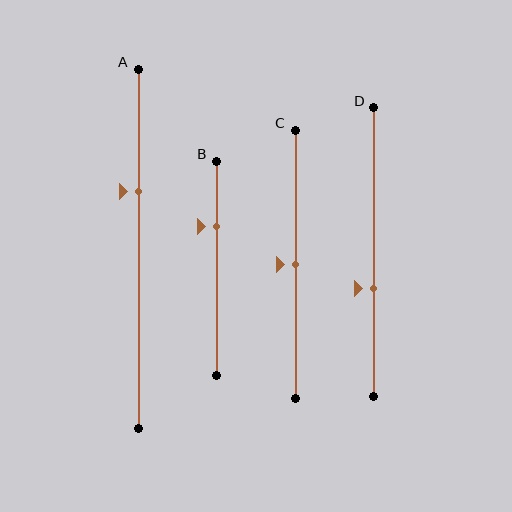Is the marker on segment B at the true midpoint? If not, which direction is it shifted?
No, the marker on segment B is shifted upward by about 19% of the segment length.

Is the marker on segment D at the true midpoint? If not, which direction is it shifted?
No, the marker on segment D is shifted downward by about 12% of the segment length.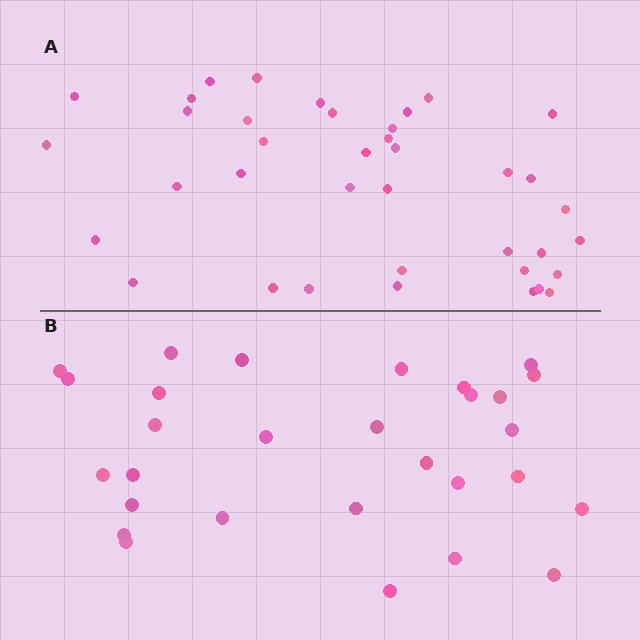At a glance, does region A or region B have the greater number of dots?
Region A (the top region) has more dots.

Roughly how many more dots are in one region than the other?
Region A has roughly 8 or so more dots than region B.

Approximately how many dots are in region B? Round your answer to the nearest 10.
About 30 dots. (The exact count is 29, which rounds to 30.)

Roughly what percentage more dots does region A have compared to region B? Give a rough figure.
About 30% more.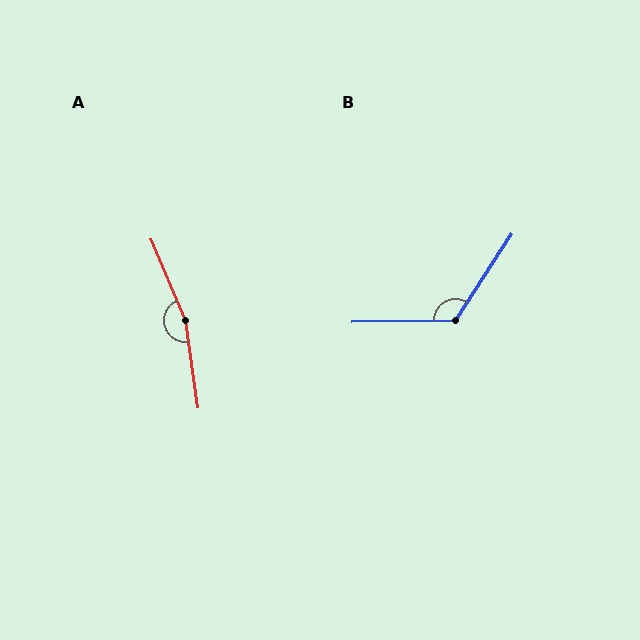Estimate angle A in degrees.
Approximately 166 degrees.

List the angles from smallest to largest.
B (124°), A (166°).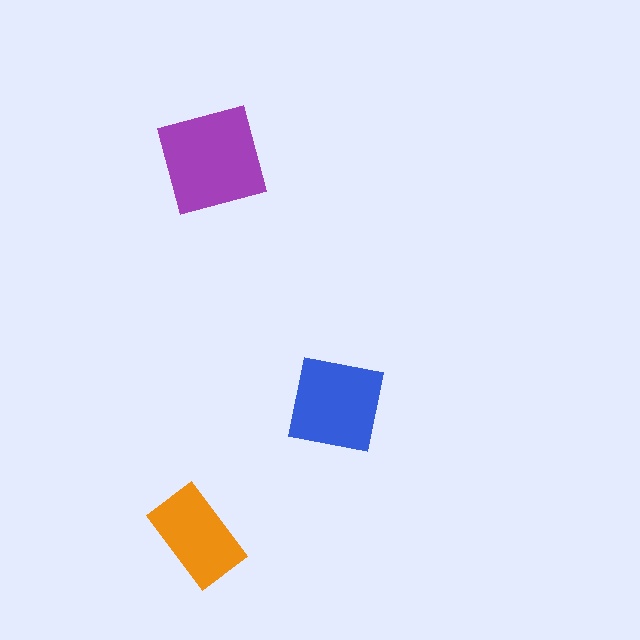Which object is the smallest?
The orange rectangle.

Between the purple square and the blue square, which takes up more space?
The purple square.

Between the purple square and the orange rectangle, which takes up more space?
The purple square.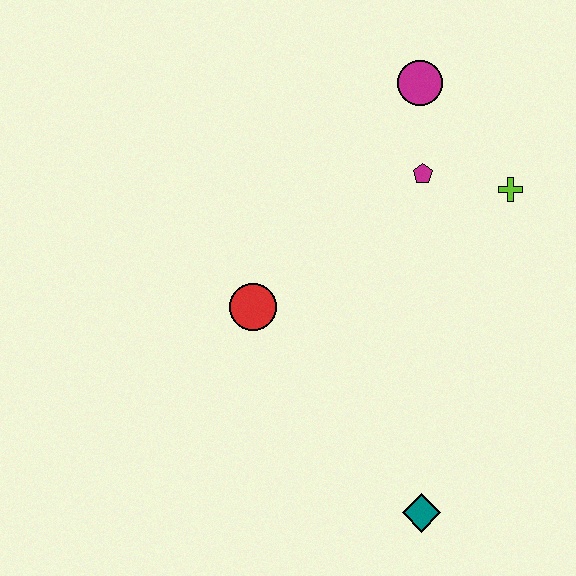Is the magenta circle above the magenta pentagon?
Yes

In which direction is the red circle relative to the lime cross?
The red circle is to the left of the lime cross.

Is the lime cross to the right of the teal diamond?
Yes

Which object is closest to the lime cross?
The magenta pentagon is closest to the lime cross.